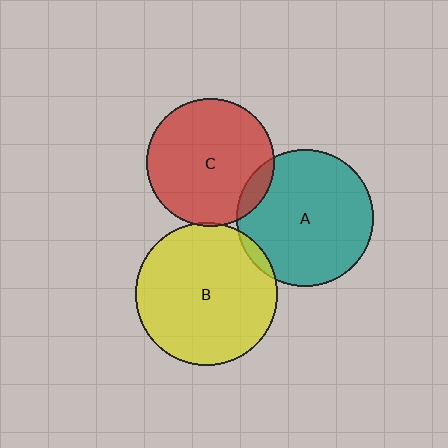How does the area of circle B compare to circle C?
Approximately 1.2 times.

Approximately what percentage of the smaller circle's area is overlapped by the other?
Approximately 5%.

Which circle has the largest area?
Circle B (yellow).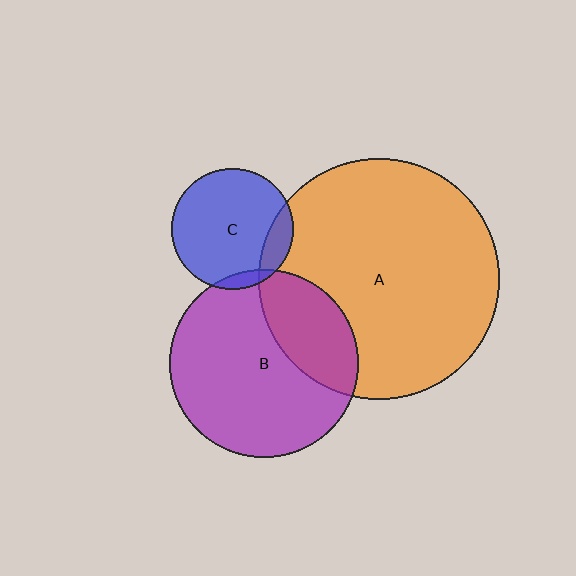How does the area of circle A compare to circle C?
Approximately 4.0 times.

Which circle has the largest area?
Circle A (orange).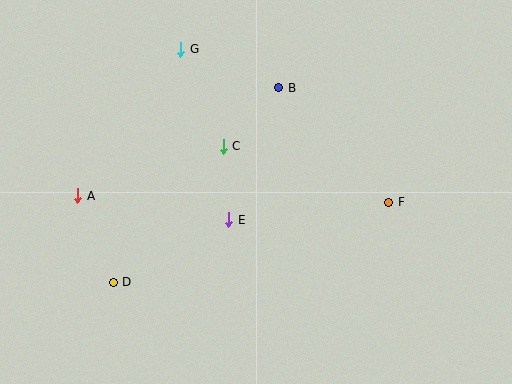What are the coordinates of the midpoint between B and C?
The midpoint between B and C is at (251, 117).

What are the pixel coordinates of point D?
Point D is at (113, 282).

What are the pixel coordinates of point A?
Point A is at (78, 196).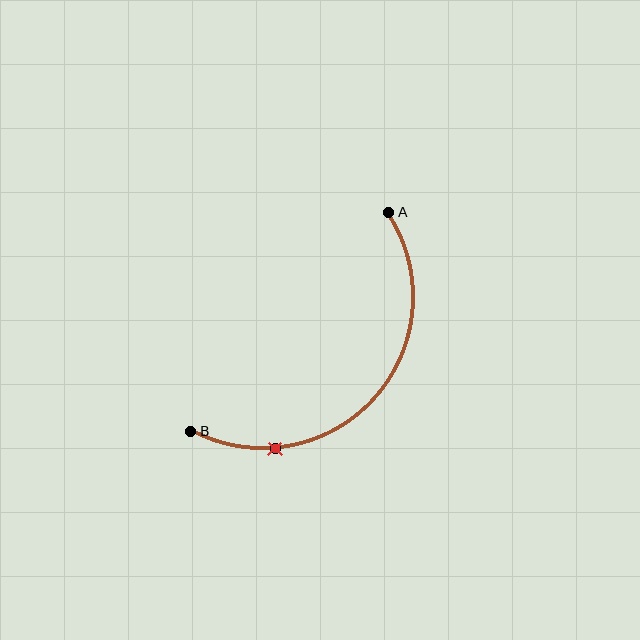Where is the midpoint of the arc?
The arc midpoint is the point on the curve farthest from the straight line joining A and B. It sits below and to the right of that line.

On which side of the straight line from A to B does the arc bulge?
The arc bulges below and to the right of the straight line connecting A and B.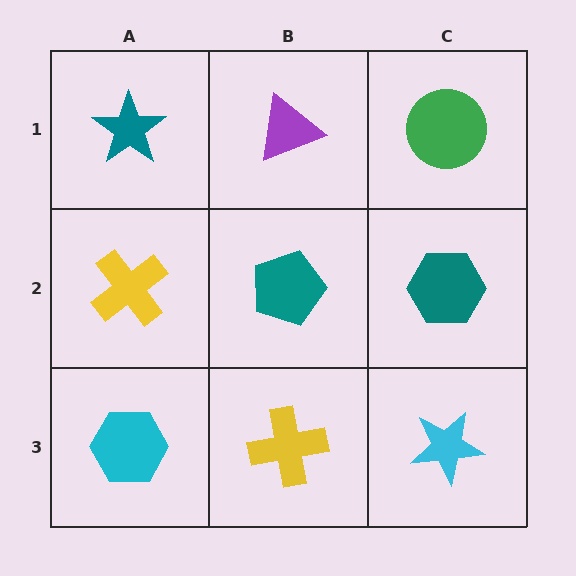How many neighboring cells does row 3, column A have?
2.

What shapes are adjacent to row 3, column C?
A teal hexagon (row 2, column C), a yellow cross (row 3, column B).